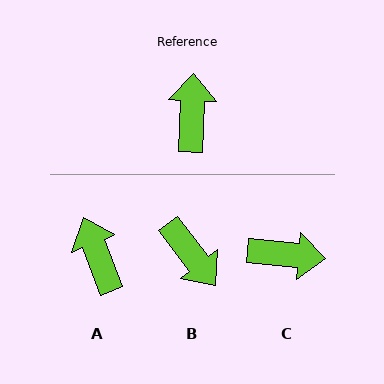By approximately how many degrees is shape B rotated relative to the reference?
Approximately 140 degrees clockwise.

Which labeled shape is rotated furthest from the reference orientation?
B, about 140 degrees away.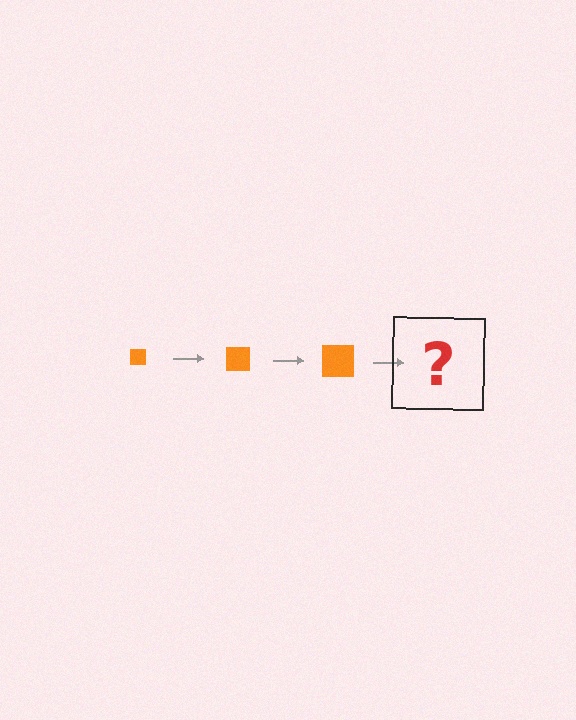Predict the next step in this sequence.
The next step is an orange square, larger than the previous one.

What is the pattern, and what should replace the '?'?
The pattern is that the square gets progressively larger each step. The '?' should be an orange square, larger than the previous one.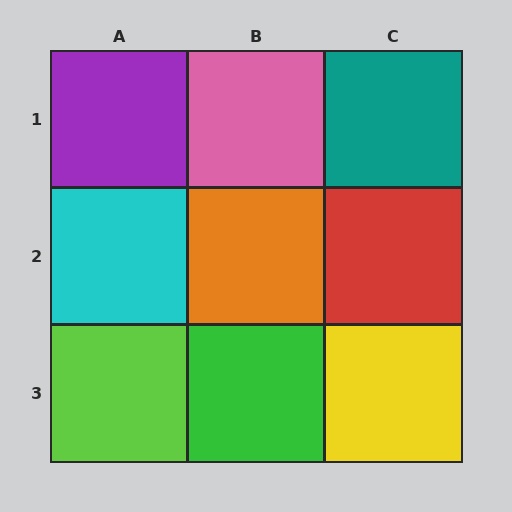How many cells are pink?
1 cell is pink.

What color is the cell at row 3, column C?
Yellow.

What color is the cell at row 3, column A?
Lime.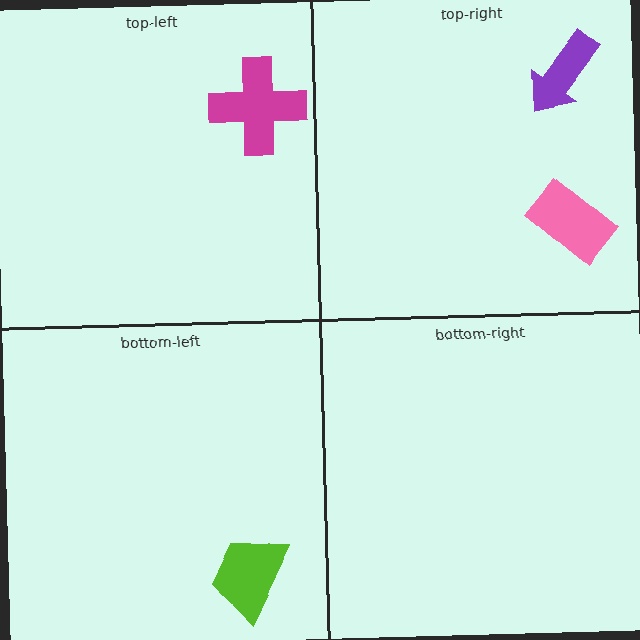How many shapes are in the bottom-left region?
1.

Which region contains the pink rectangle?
The top-right region.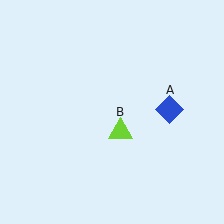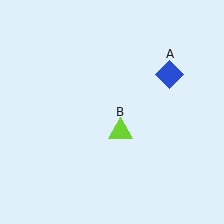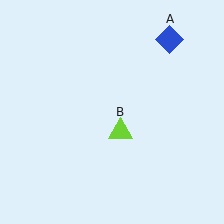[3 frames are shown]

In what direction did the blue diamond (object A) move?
The blue diamond (object A) moved up.